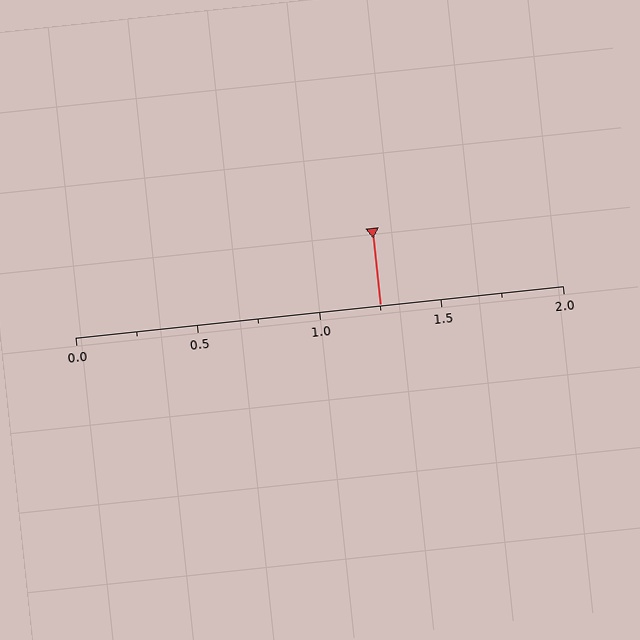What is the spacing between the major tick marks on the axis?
The major ticks are spaced 0.5 apart.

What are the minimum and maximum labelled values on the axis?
The axis runs from 0.0 to 2.0.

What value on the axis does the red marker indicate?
The marker indicates approximately 1.25.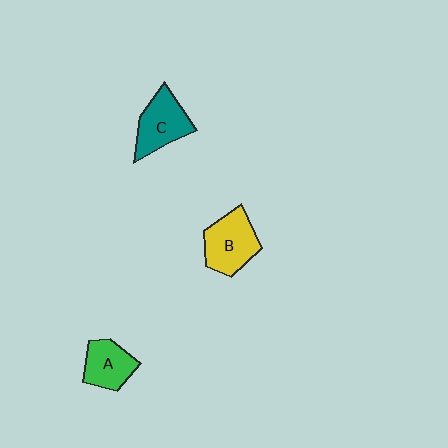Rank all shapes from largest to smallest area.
From largest to smallest: B (yellow), C (teal), A (green).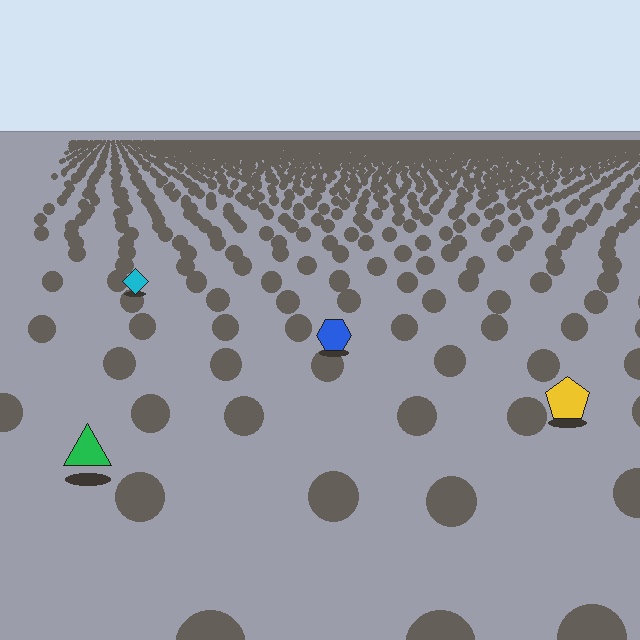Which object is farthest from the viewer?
The cyan diamond is farthest from the viewer. It appears smaller and the ground texture around it is denser.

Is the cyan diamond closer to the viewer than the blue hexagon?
No. The blue hexagon is closer — you can tell from the texture gradient: the ground texture is coarser near it.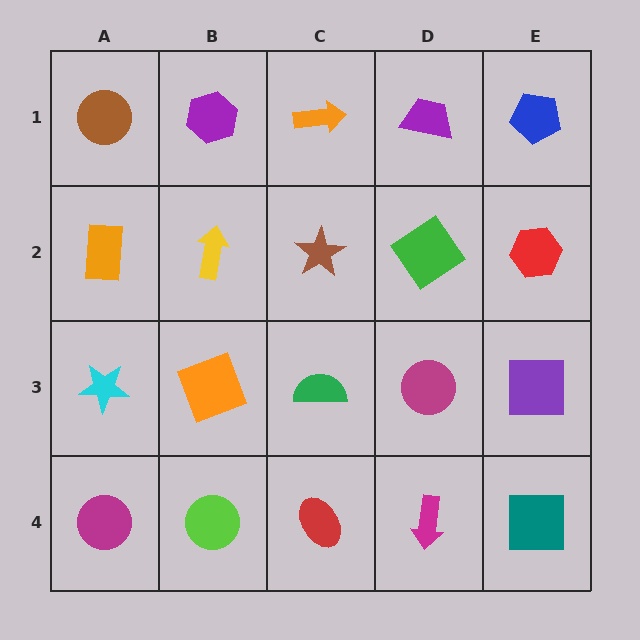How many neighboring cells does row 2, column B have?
4.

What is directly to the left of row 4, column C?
A lime circle.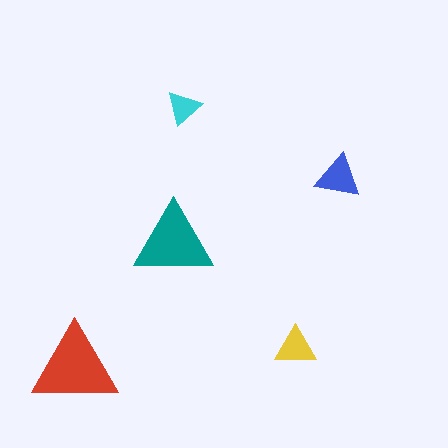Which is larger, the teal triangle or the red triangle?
The red one.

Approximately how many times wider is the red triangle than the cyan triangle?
About 2.5 times wider.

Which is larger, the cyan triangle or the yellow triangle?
The yellow one.